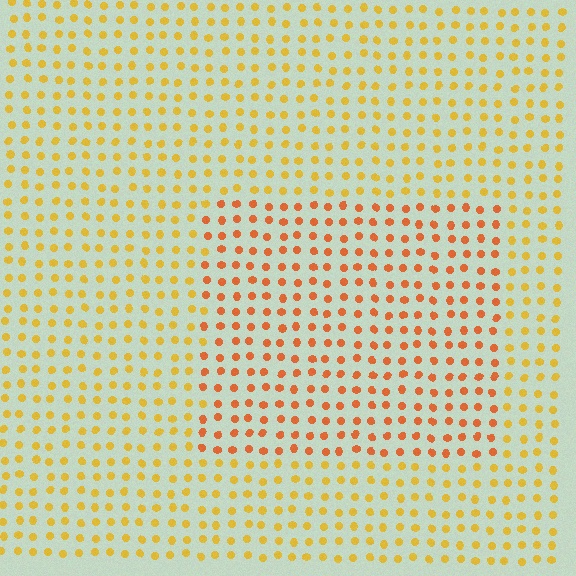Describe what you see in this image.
The image is filled with small yellow elements in a uniform arrangement. A rectangle-shaped region is visible where the elements are tinted to a slightly different hue, forming a subtle color boundary.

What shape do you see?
I see a rectangle.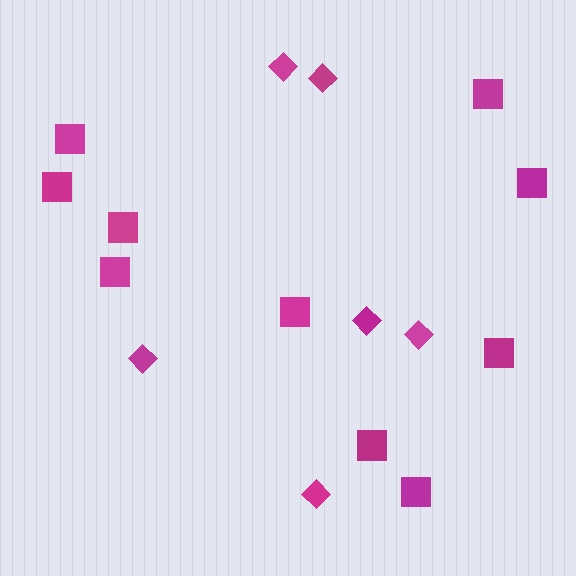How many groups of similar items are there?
There are 2 groups: one group of squares (10) and one group of diamonds (6).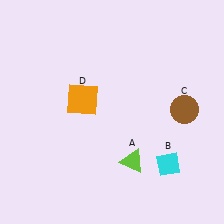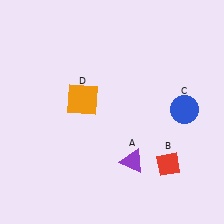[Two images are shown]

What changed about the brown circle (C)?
In Image 1, C is brown. In Image 2, it changed to blue.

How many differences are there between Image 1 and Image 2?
There are 3 differences between the two images.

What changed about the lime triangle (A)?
In Image 1, A is lime. In Image 2, it changed to purple.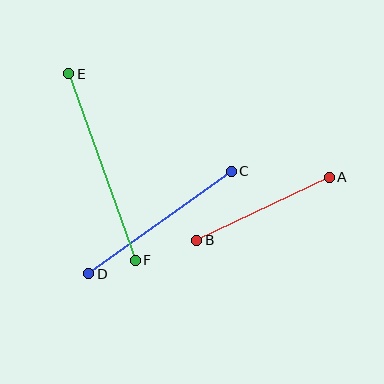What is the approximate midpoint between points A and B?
The midpoint is at approximately (263, 209) pixels.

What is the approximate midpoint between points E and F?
The midpoint is at approximately (102, 167) pixels.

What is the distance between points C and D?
The distance is approximately 175 pixels.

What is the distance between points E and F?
The distance is approximately 198 pixels.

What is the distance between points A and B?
The distance is approximately 147 pixels.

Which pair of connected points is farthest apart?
Points E and F are farthest apart.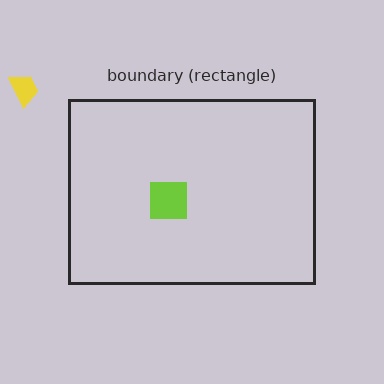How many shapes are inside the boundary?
1 inside, 1 outside.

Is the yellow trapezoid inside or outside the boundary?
Outside.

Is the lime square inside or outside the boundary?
Inside.